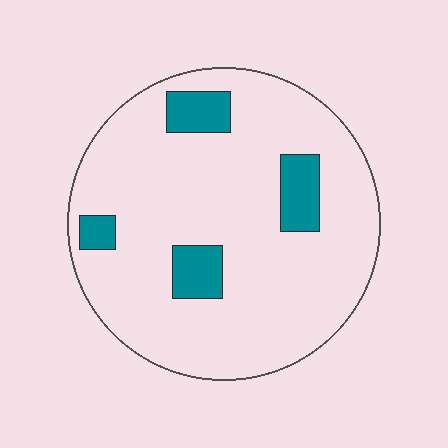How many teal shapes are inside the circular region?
4.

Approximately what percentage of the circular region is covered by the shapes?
Approximately 15%.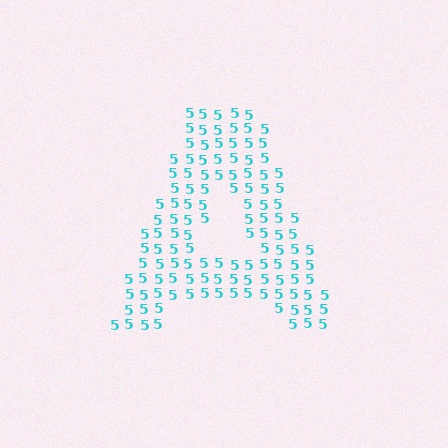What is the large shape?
The large shape is the letter A.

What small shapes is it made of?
It is made of small digit 5's.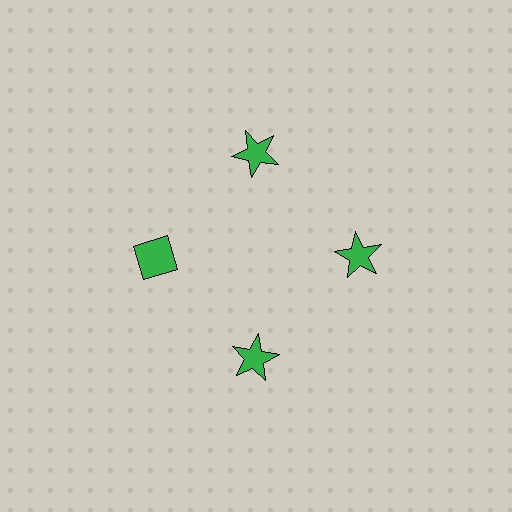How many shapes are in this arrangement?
There are 4 shapes arranged in a ring pattern.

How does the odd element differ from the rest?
It has a different shape: diamond instead of star.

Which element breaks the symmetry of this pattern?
The green diamond at roughly the 9 o'clock position breaks the symmetry. All other shapes are green stars.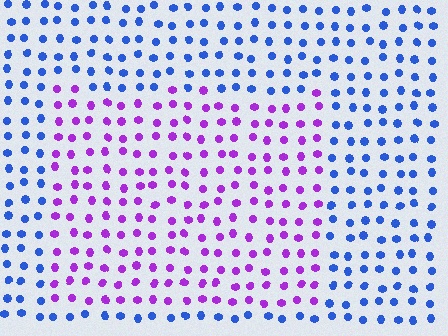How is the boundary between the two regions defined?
The boundary is defined purely by a slight shift in hue (about 61 degrees). Spacing, size, and orientation are identical on both sides.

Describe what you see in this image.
The image is filled with small blue elements in a uniform arrangement. A rectangle-shaped region is visible where the elements are tinted to a slightly different hue, forming a subtle color boundary.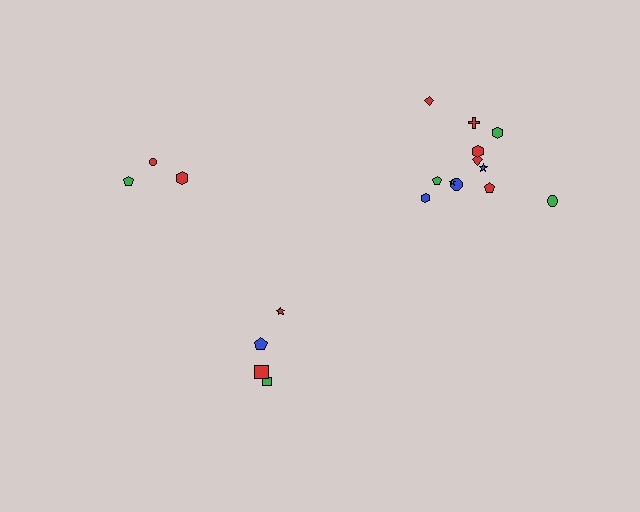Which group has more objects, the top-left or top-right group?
The top-right group.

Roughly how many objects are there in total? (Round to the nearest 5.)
Roughly 20 objects in total.